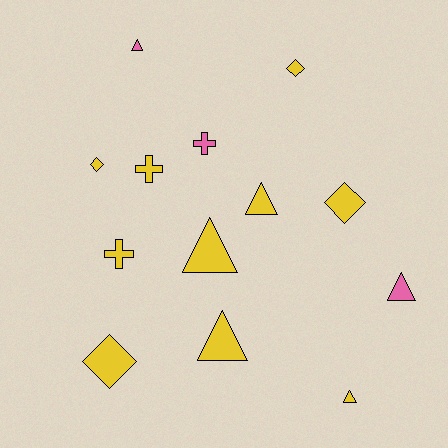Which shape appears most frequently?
Triangle, with 6 objects.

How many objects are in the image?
There are 13 objects.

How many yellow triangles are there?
There are 4 yellow triangles.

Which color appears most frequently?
Yellow, with 10 objects.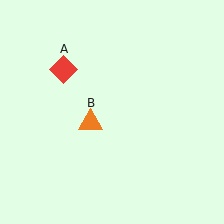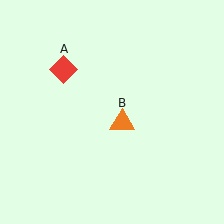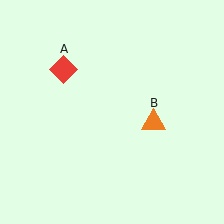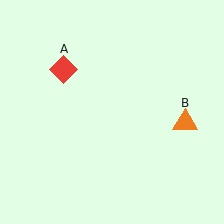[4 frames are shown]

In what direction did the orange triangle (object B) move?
The orange triangle (object B) moved right.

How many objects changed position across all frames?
1 object changed position: orange triangle (object B).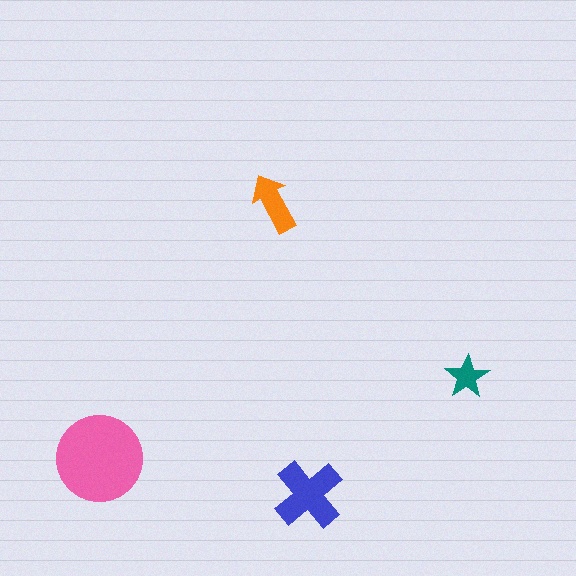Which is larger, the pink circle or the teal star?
The pink circle.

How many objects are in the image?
There are 4 objects in the image.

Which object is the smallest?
The teal star.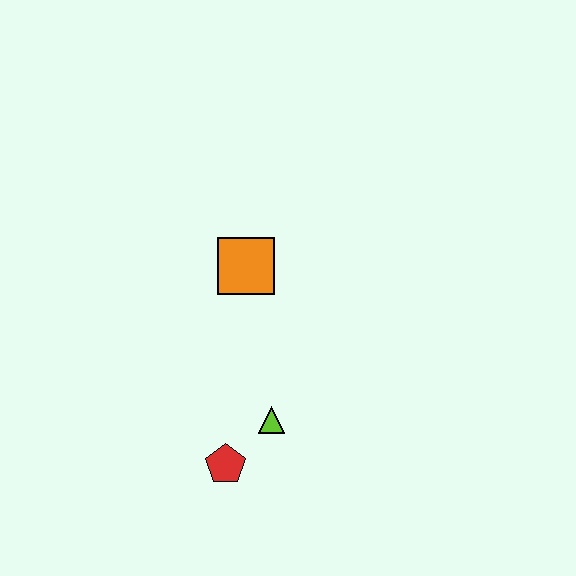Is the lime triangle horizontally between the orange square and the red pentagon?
No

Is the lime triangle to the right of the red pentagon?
Yes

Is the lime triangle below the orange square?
Yes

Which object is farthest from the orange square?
The red pentagon is farthest from the orange square.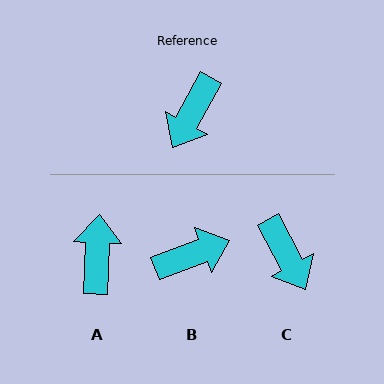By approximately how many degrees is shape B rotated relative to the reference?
Approximately 140 degrees counter-clockwise.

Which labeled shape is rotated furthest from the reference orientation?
A, about 153 degrees away.